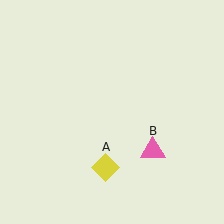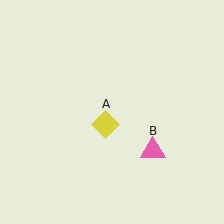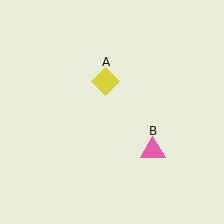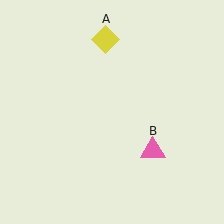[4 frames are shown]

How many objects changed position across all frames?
1 object changed position: yellow diamond (object A).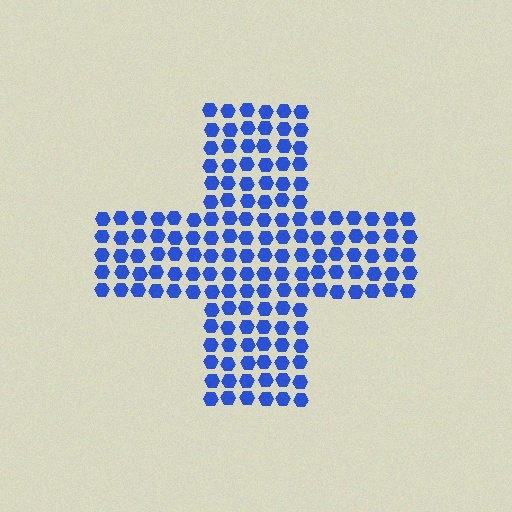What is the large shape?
The large shape is a cross.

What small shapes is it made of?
It is made of small hexagons.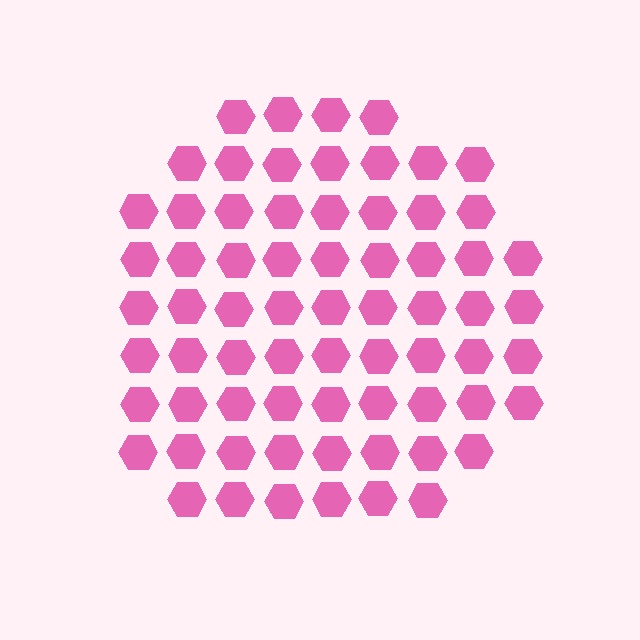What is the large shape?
The large shape is a circle.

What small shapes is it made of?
It is made of small hexagons.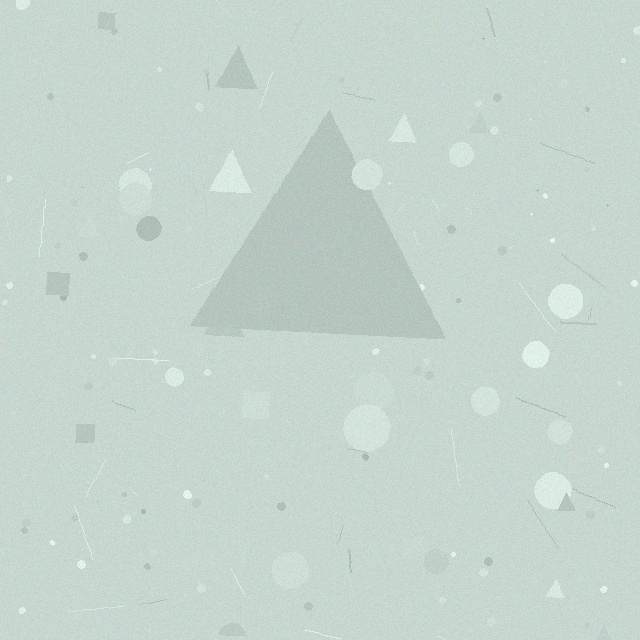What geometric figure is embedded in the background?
A triangle is embedded in the background.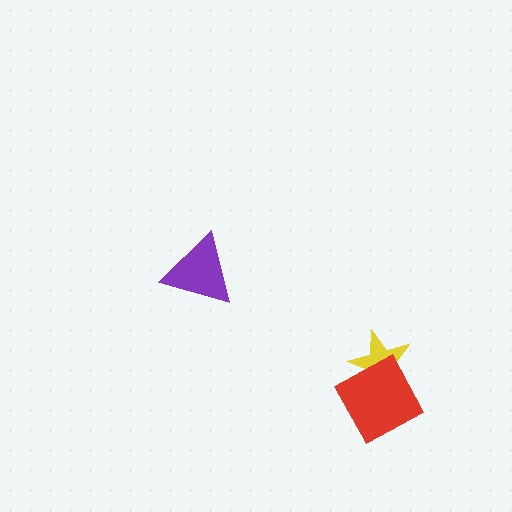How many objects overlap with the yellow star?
1 object overlaps with the yellow star.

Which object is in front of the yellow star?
The red diamond is in front of the yellow star.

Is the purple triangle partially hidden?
No, no other shape covers it.